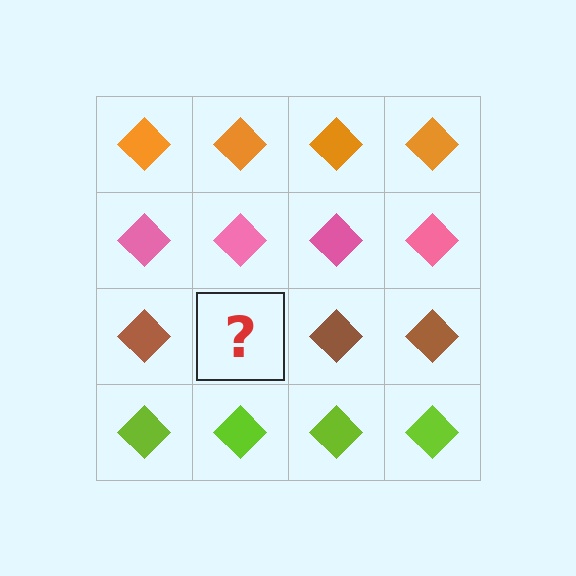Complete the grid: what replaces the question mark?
The question mark should be replaced with a brown diamond.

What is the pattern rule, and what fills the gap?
The rule is that each row has a consistent color. The gap should be filled with a brown diamond.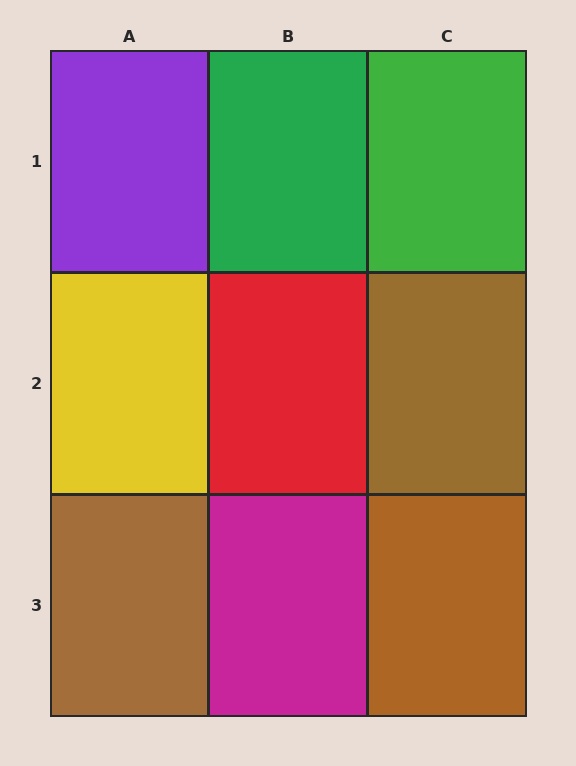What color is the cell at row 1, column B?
Green.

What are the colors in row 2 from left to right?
Yellow, red, brown.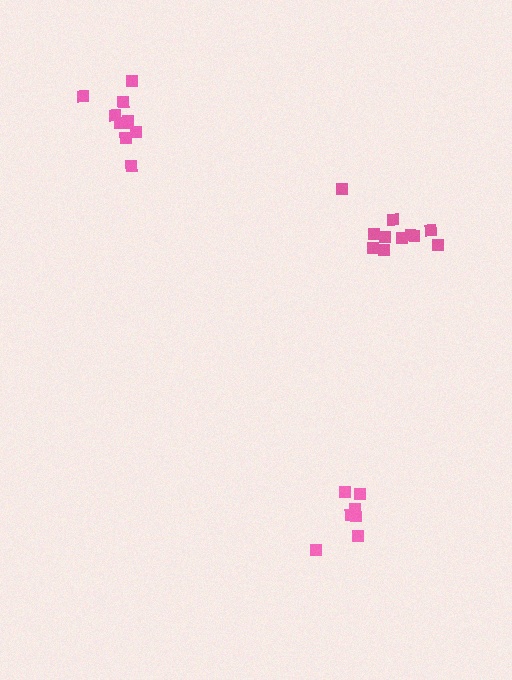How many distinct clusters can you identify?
There are 3 distinct clusters.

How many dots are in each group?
Group 1: 10 dots, Group 2: 7 dots, Group 3: 11 dots (28 total).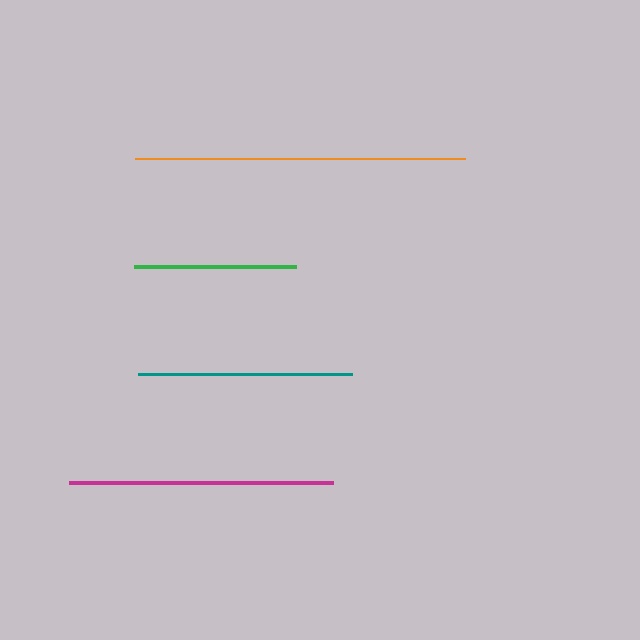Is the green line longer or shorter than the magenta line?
The magenta line is longer than the green line.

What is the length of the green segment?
The green segment is approximately 162 pixels long.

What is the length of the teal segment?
The teal segment is approximately 214 pixels long.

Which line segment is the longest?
The orange line is the longest at approximately 330 pixels.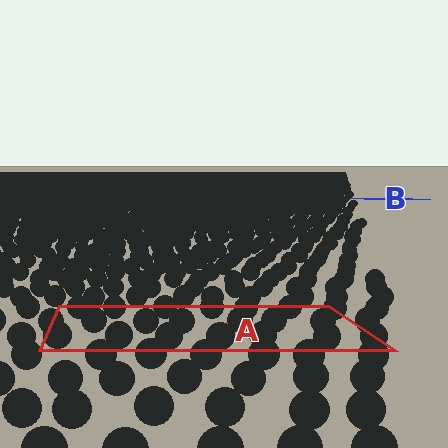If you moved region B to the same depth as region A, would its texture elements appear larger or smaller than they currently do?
They would appear larger. At a closer depth, the same texture elements are projected at a bigger on-screen size.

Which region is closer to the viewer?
Region A is closer. The texture elements there are larger and more spread out.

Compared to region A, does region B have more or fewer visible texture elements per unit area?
Region B has more texture elements per unit area — they are packed more densely because it is farther away.